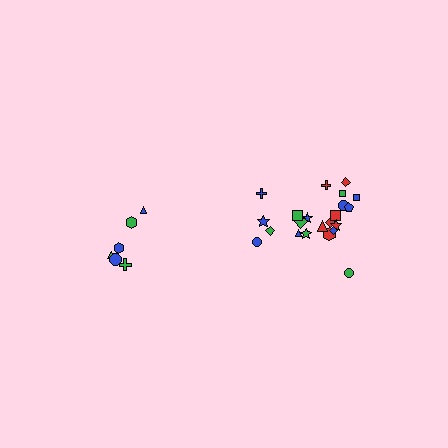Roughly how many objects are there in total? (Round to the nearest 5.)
Roughly 30 objects in total.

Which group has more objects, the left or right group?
The right group.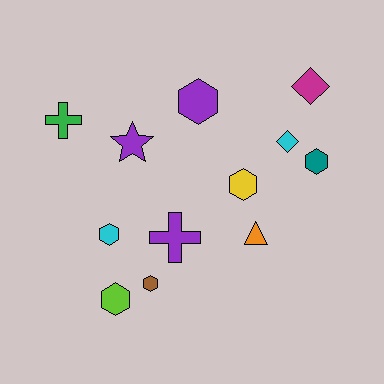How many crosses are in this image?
There are 2 crosses.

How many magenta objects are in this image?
There is 1 magenta object.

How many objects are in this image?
There are 12 objects.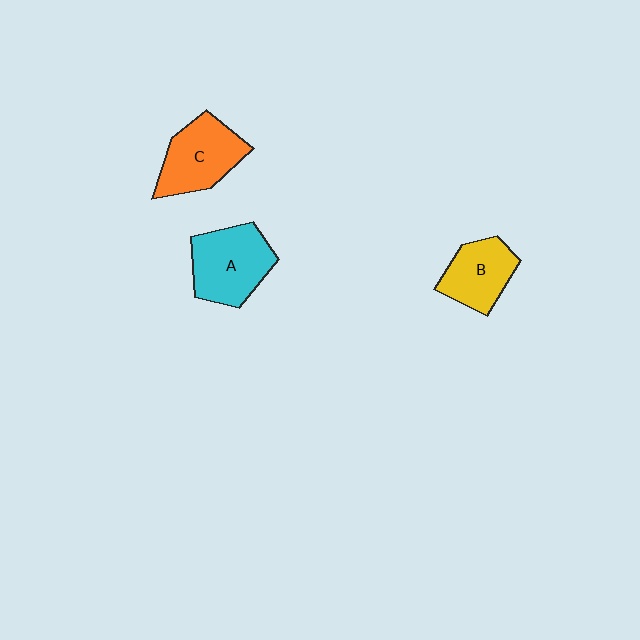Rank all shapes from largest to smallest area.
From largest to smallest: A (cyan), C (orange), B (yellow).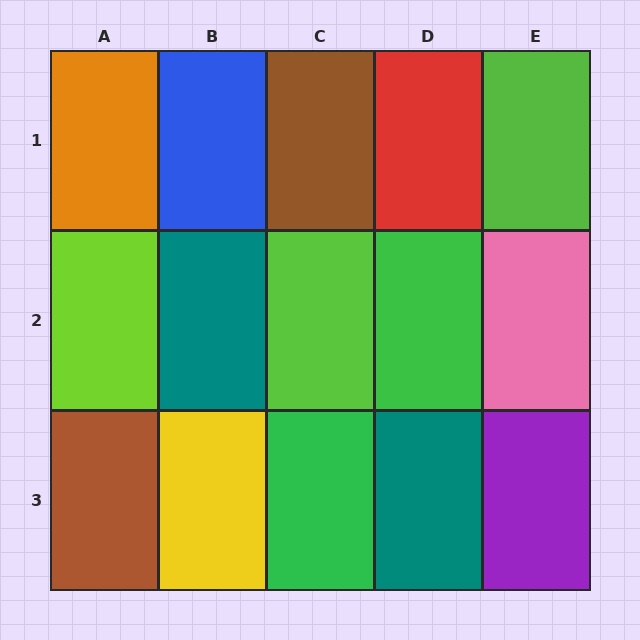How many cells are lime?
3 cells are lime.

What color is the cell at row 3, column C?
Green.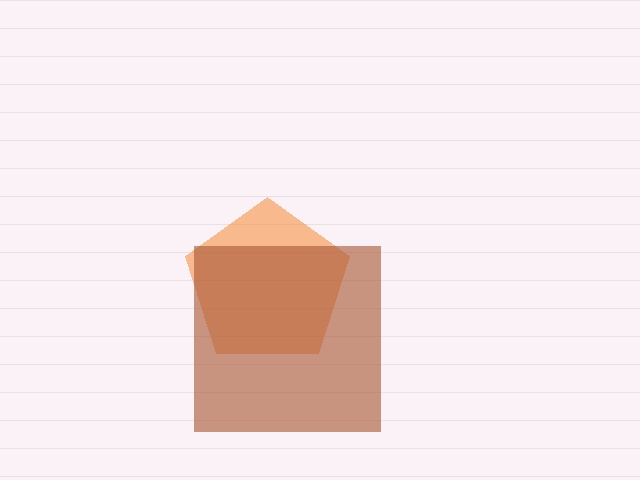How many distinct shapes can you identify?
There are 2 distinct shapes: an orange pentagon, a brown square.